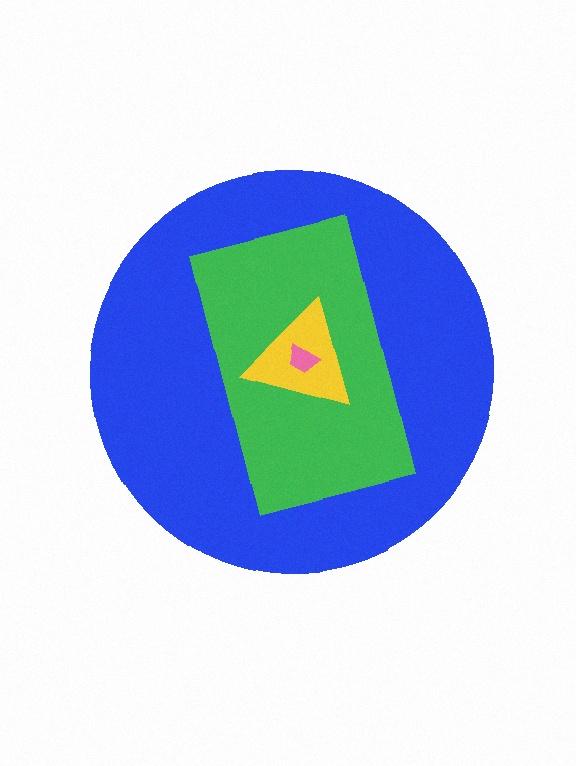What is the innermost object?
The pink trapezoid.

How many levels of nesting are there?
4.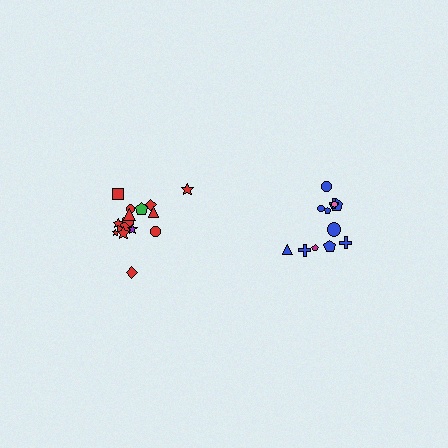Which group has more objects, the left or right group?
The left group.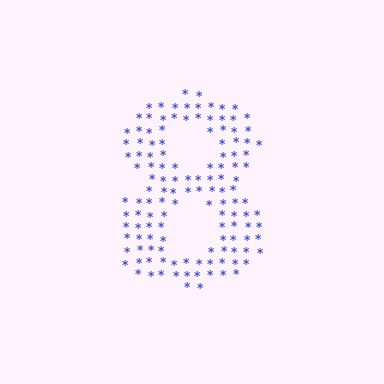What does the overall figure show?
The overall figure shows the digit 8.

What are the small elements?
The small elements are asterisks.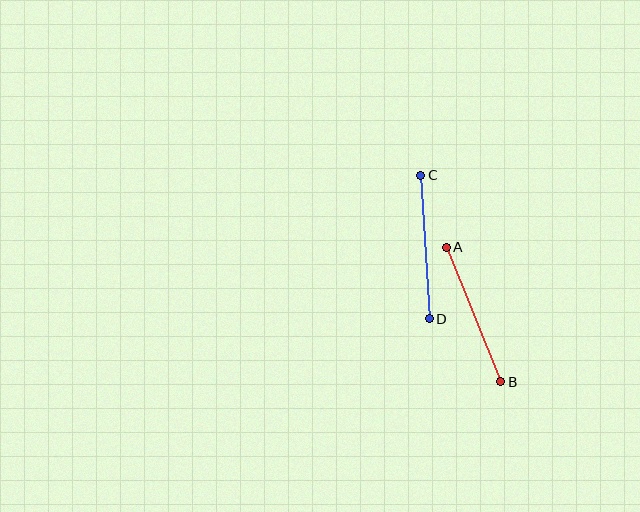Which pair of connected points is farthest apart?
Points A and B are farthest apart.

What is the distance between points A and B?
The distance is approximately 145 pixels.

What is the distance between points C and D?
The distance is approximately 144 pixels.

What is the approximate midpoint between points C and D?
The midpoint is at approximately (425, 247) pixels.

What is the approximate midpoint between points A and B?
The midpoint is at approximately (473, 315) pixels.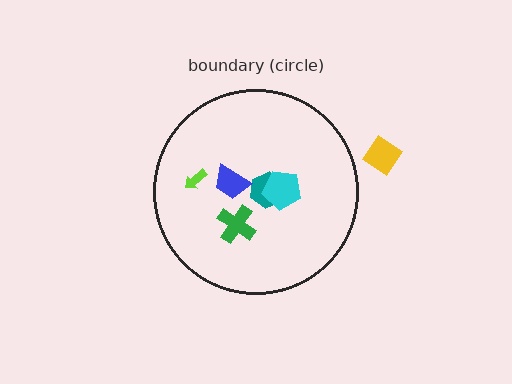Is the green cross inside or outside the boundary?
Inside.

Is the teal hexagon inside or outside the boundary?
Inside.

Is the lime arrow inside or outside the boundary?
Inside.